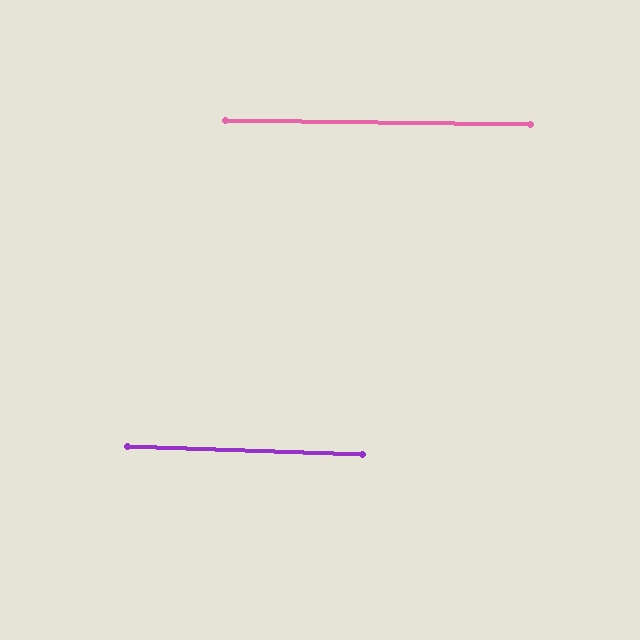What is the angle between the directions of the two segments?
Approximately 1 degree.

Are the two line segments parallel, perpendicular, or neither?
Parallel — their directions differ by only 1.1°.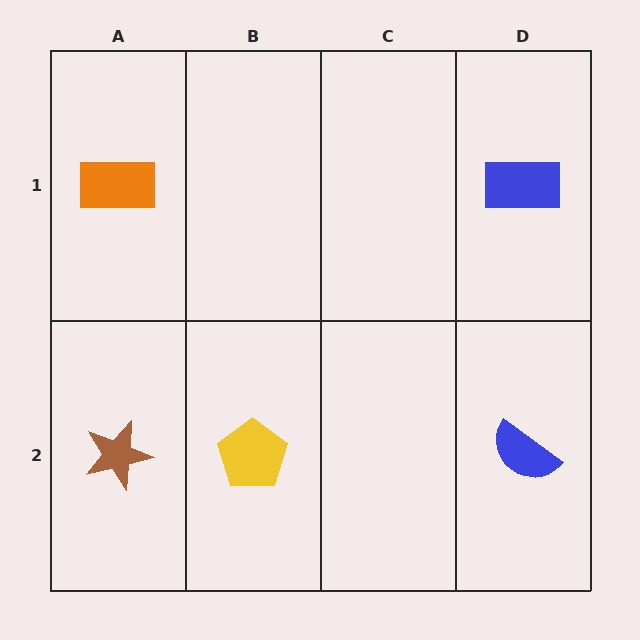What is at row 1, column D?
A blue rectangle.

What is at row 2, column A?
A brown star.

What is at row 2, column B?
A yellow pentagon.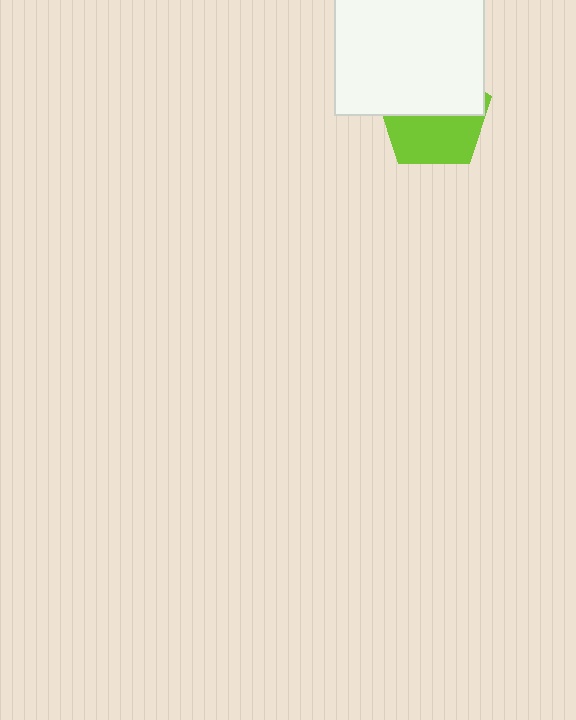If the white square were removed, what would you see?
You would see the complete lime pentagon.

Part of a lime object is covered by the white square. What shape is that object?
It is a pentagon.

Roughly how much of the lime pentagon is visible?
About half of it is visible (roughly 49%).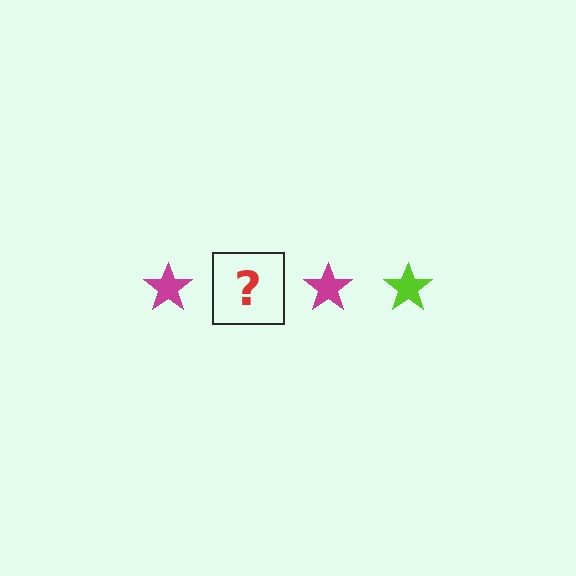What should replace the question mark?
The question mark should be replaced with a lime star.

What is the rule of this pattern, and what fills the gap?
The rule is that the pattern cycles through magenta, lime stars. The gap should be filled with a lime star.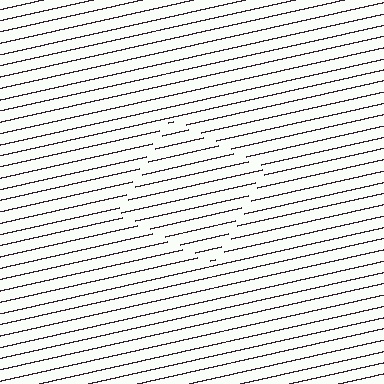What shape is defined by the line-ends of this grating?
An illusory square. The interior of the shape contains the same grating, shifted by half a period — the contour is defined by the phase discontinuity where line-ends from the inner and outer gratings abut.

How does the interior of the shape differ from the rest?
The interior of the shape contains the same grating, shifted by half a period — the contour is defined by the phase discontinuity where line-ends from the inner and outer gratings abut.